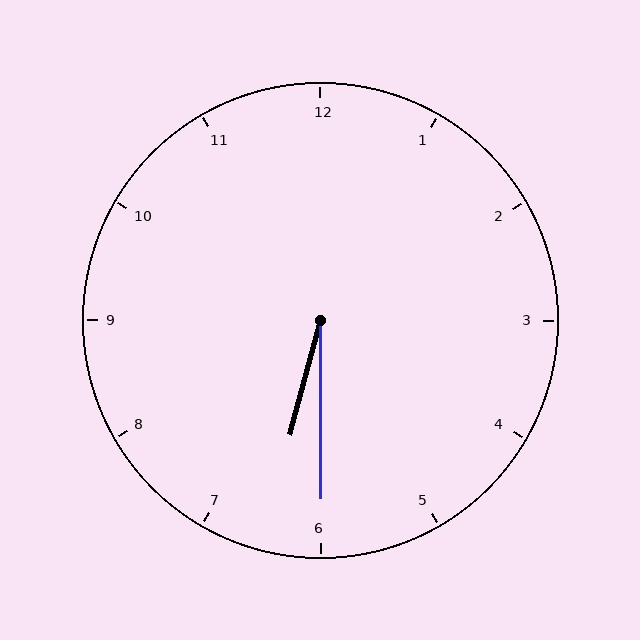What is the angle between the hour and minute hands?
Approximately 15 degrees.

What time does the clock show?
6:30.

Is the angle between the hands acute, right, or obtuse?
It is acute.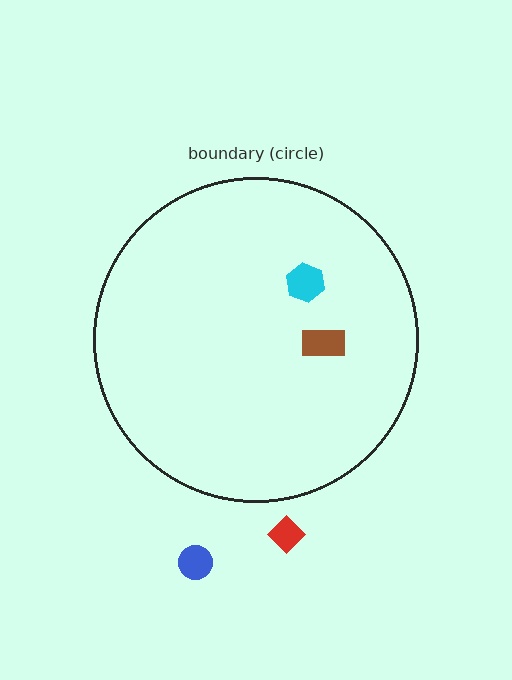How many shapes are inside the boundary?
2 inside, 2 outside.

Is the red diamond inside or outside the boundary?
Outside.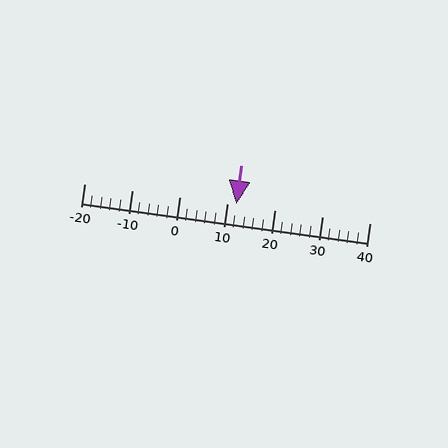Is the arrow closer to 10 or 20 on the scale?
The arrow is closer to 10.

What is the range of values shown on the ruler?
The ruler shows values from -20 to 40.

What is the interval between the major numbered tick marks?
The major tick marks are spaced 10 units apart.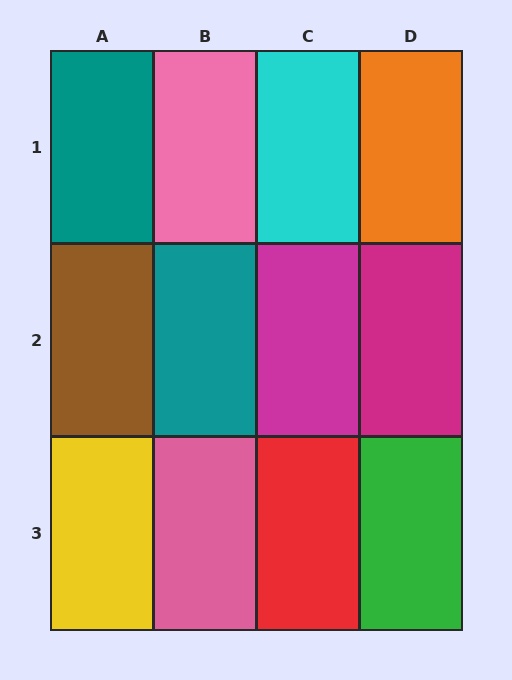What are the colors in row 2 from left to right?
Brown, teal, magenta, magenta.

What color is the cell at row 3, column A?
Yellow.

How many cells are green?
1 cell is green.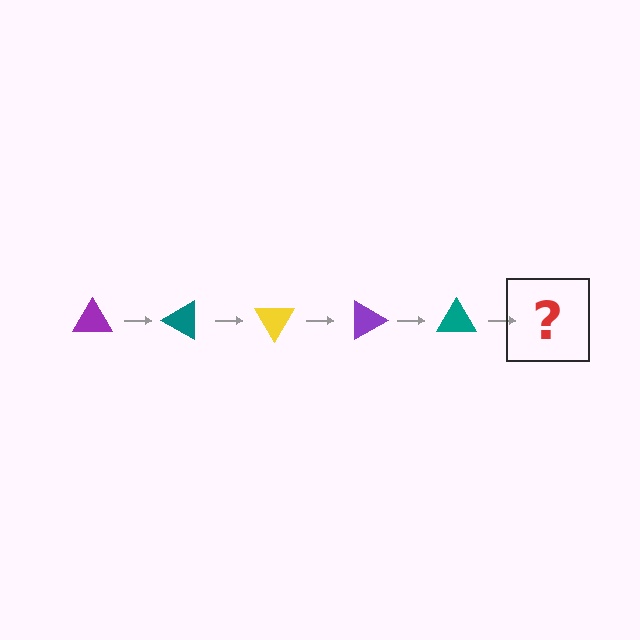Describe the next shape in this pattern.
It should be a yellow triangle, rotated 150 degrees from the start.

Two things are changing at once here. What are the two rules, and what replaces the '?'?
The two rules are that it rotates 30 degrees each step and the color cycles through purple, teal, and yellow. The '?' should be a yellow triangle, rotated 150 degrees from the start.